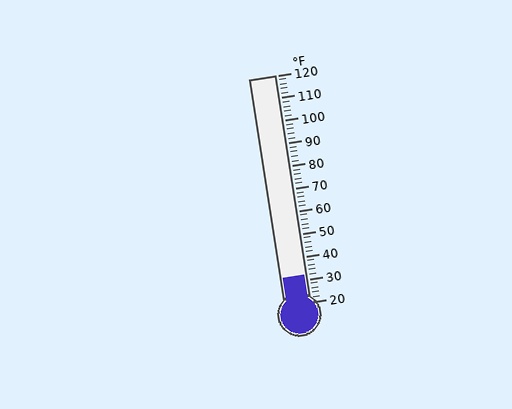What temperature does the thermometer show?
The thermometer shows approximately 32°F.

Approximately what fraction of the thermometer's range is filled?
The thermometer is filled to approximately 10% of its range.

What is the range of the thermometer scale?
The thermometer scale ranges from 20°F to 120°F.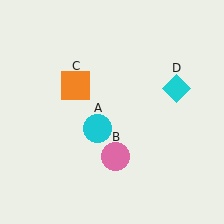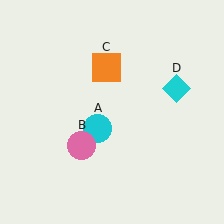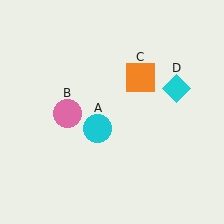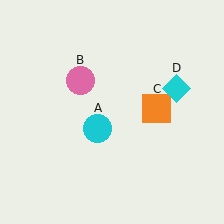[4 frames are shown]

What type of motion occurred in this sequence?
The pink circle (object B), orange square (object C) rotated clockwise around the center of the scene.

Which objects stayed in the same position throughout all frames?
Cyan circle (object A) and cyan diamond (object D) remained stationary.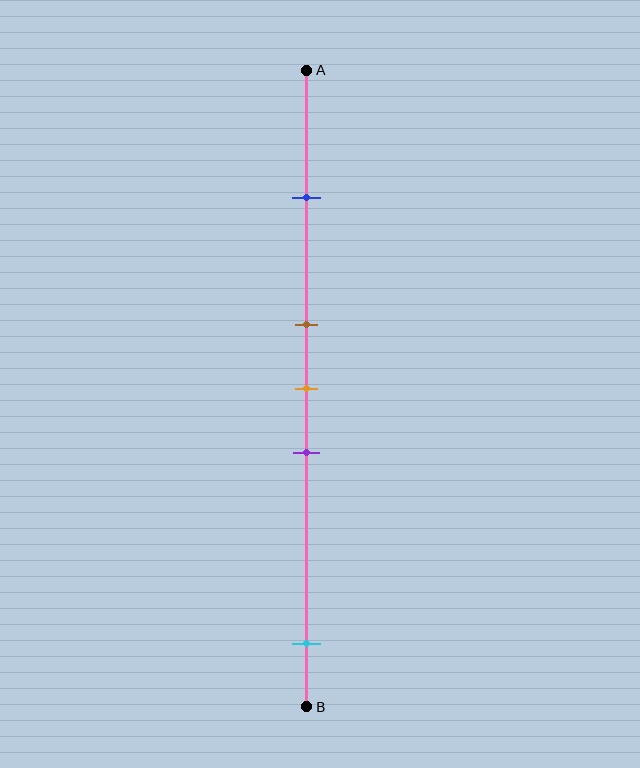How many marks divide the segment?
There are 5 marks dividing the segment.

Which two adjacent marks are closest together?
The brown and orange marks are the closest adjacent pair.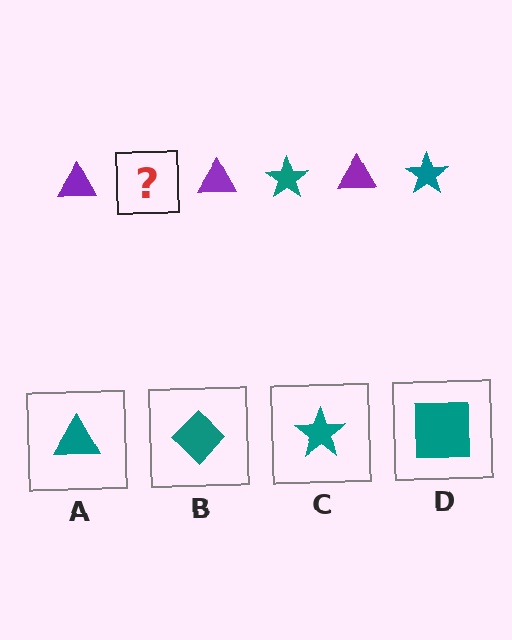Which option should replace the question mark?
Option C.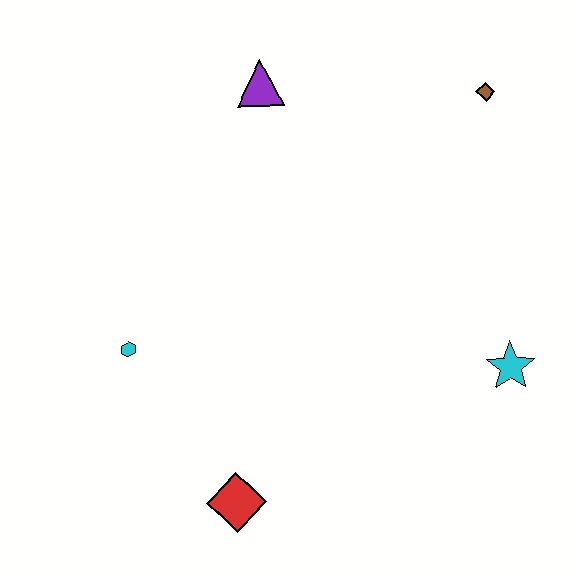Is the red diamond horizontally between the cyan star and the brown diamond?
No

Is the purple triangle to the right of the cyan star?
No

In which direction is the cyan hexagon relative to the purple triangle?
The cyan hexagon is below the purple triangle.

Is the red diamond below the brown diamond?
Yes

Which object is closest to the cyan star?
The brown diamond is closest to the cyan star.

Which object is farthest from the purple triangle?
The red diamond is farthest from the purple triangle.